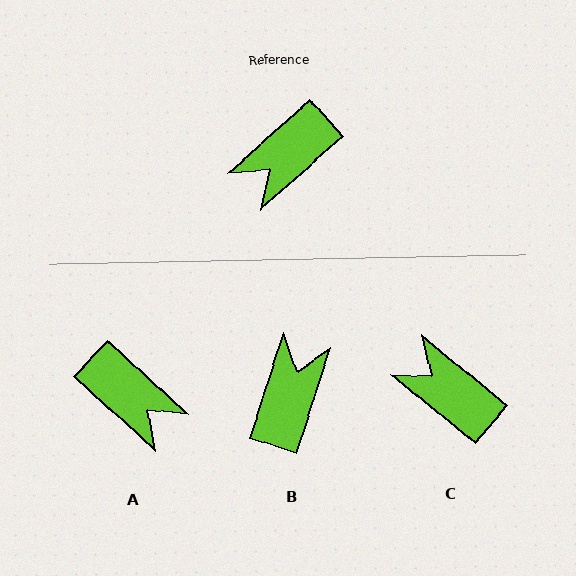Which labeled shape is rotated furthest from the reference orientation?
B, about 150 degrees away.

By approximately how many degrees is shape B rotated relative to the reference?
Approximately 150 degrees clockwise.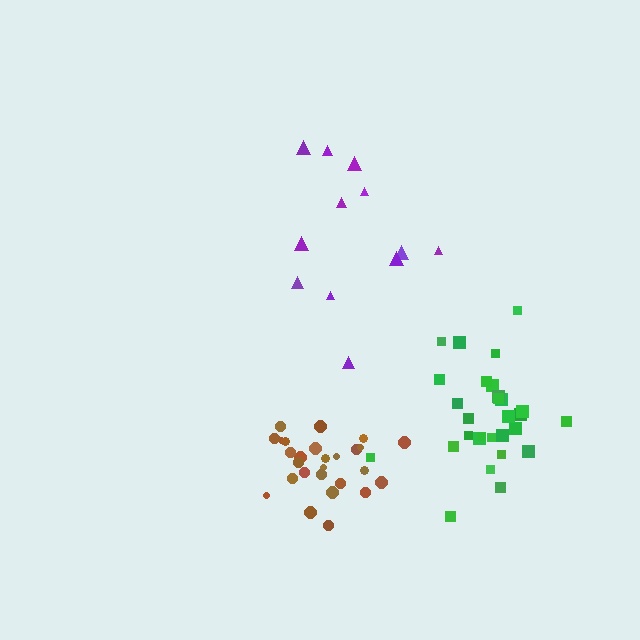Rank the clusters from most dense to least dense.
brown, green, purple.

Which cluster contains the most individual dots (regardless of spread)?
Green (29).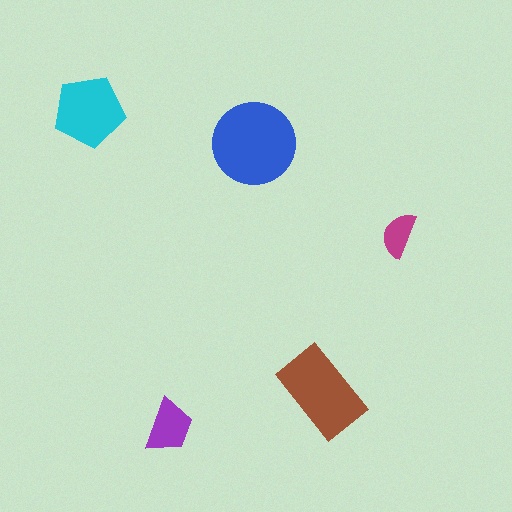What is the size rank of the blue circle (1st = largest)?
1st.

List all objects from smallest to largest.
The magenta semicircle, the purple trapezoid, the cyan pentagon, the brown rectangle, the blue circle.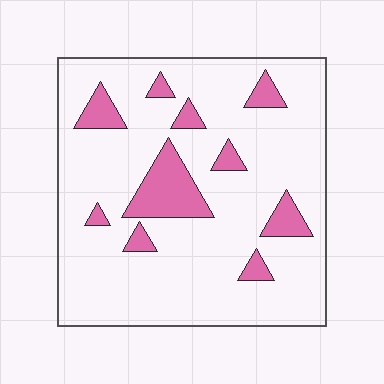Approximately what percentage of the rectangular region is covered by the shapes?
Approximately 15%.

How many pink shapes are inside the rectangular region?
10.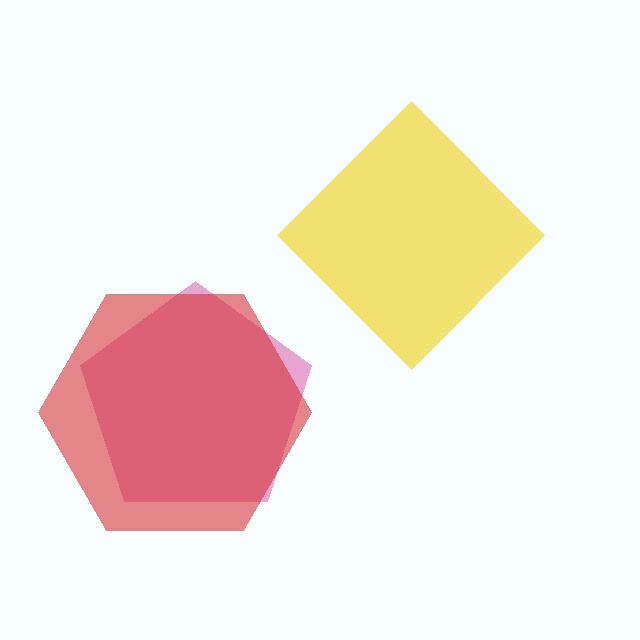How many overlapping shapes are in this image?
There are 3 overlapping shapes in the image.